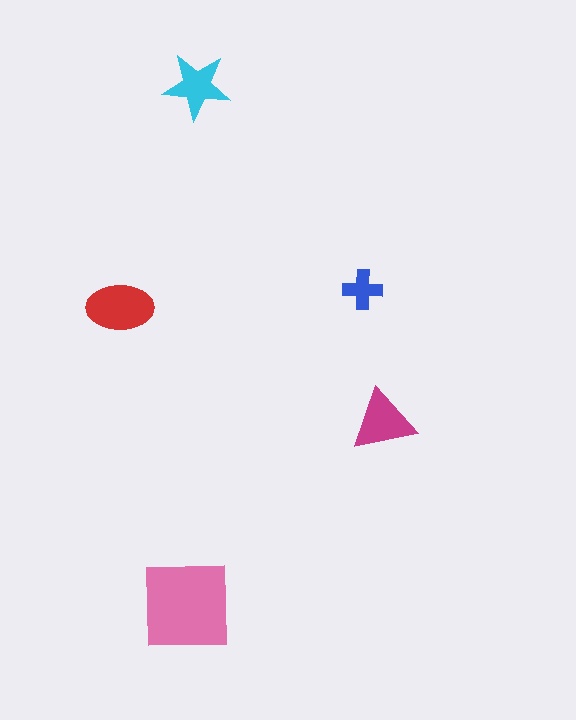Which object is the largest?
The pink square.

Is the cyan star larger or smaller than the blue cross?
Larger.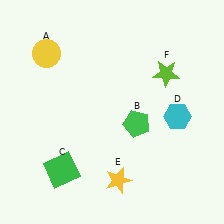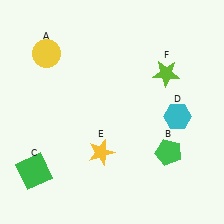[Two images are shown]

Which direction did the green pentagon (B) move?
The green pentagon (B) moved right.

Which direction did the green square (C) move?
The green square (C) moved left.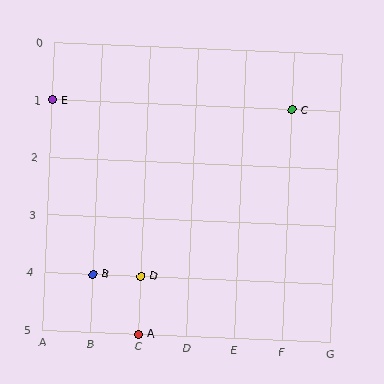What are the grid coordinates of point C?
Point C is at grid coordinates (F, 1).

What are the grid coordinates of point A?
Point A is at grid coordinates (C, 5).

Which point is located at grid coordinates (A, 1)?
Point E is at (A, 1).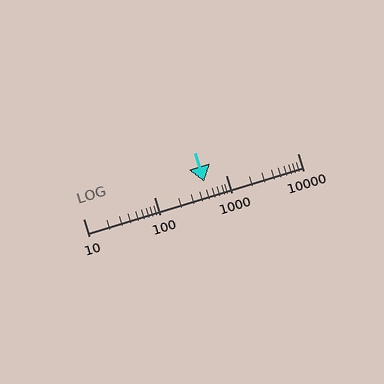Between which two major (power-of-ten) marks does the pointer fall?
The pointer is between 100 and 1000.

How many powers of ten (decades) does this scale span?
The scale spans 3 decades, from 10 to 10000.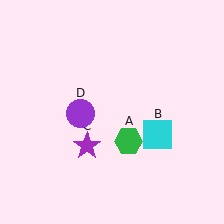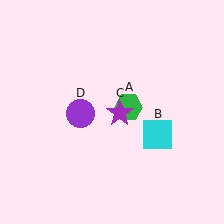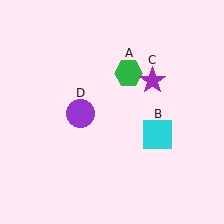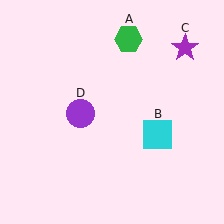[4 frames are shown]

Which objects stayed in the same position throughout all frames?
Cyan square (object B) and purple circle (object D) remained stationary.